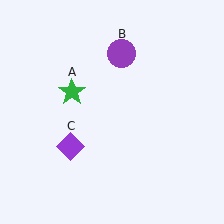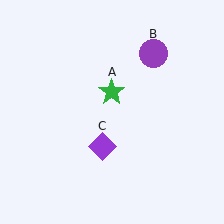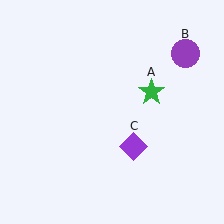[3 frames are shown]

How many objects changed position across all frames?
3 objects changed position: green star (object A), purple circle (object B), purple diamond (object C).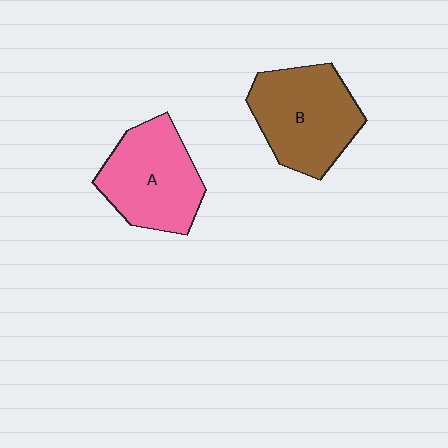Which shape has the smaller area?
Shape A (pink).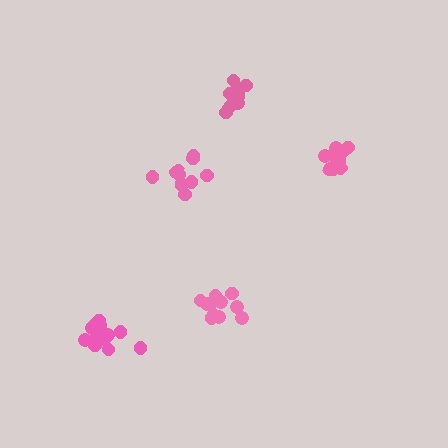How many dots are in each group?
Group 1: 12 dots, Group 2: 14 dots, Group 3: 14 dots, Group 4: 11 dots, Group 5: 11 dots (62 total).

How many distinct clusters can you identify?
There are 5 distinct clusters.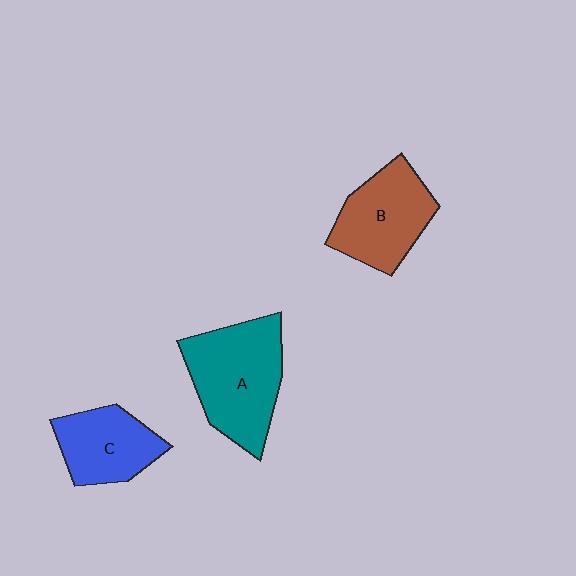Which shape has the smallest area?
Shape C (blue).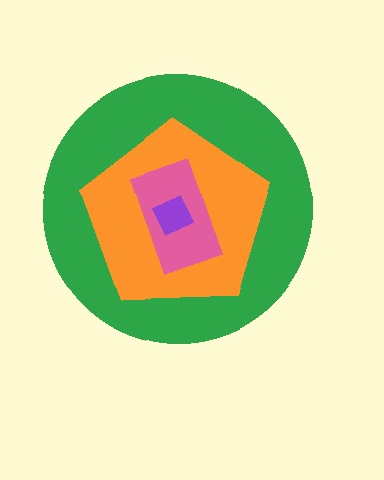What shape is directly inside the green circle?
The orange pentagon.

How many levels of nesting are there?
4.